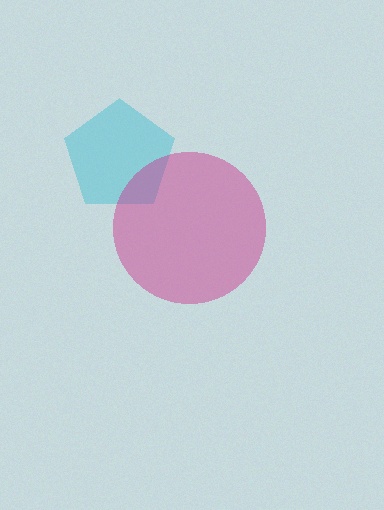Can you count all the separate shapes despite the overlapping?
Yes, there are 2 separate shapes.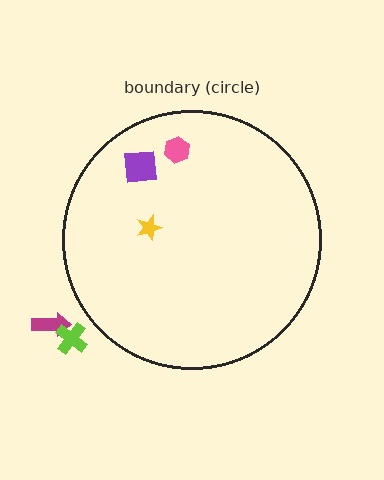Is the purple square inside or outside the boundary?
Inside.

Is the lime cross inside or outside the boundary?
Outside.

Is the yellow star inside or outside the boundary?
Inside.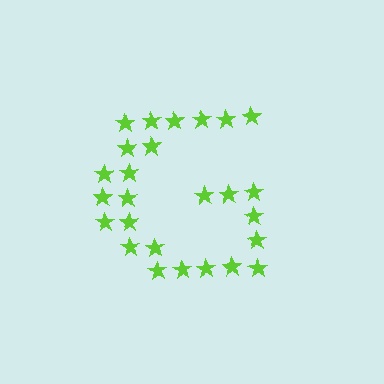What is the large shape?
The large shape is the letter G.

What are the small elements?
The small elements are stars.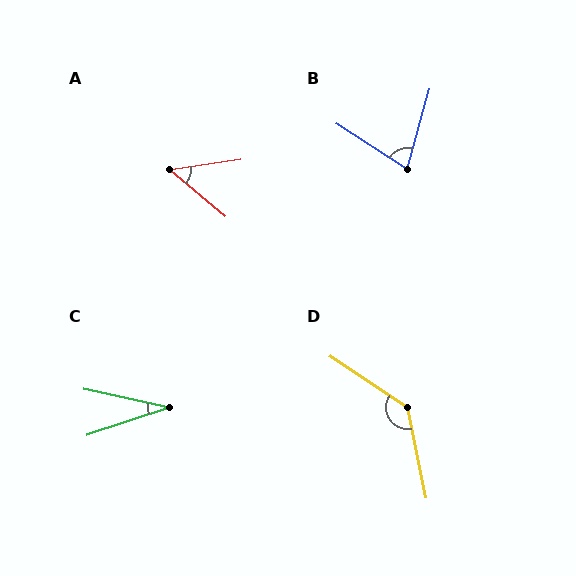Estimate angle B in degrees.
Approximately 73 degrees.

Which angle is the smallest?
C, at approximately 31 degrees.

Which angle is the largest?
D, at approximately 136 degrees.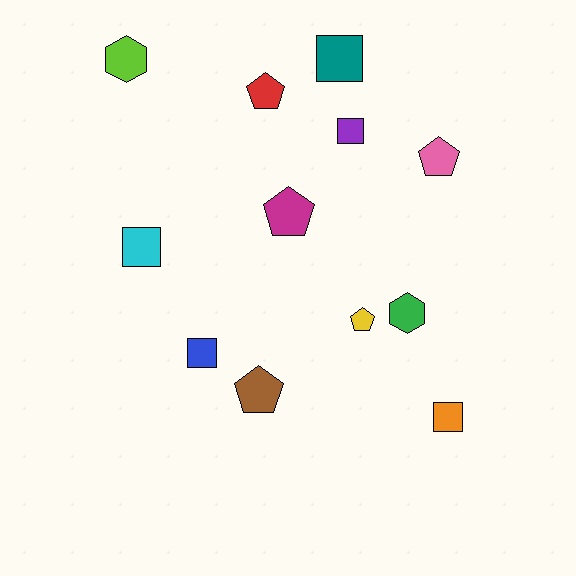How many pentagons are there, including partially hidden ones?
There are 5 pentagons.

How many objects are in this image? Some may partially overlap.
There are 12 objects.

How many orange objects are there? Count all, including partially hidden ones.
There is 1 orange object.